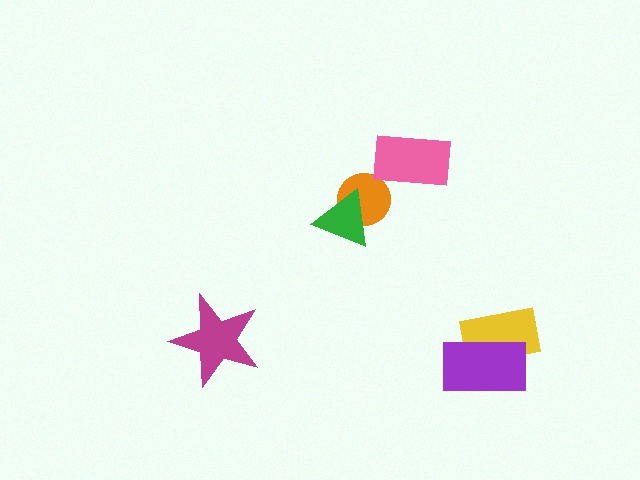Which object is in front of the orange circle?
The green triangle is in front of the orange circle.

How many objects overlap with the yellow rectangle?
1 object overlaps with the yellow rectangle.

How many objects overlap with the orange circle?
1 object overlaps with the orange circle.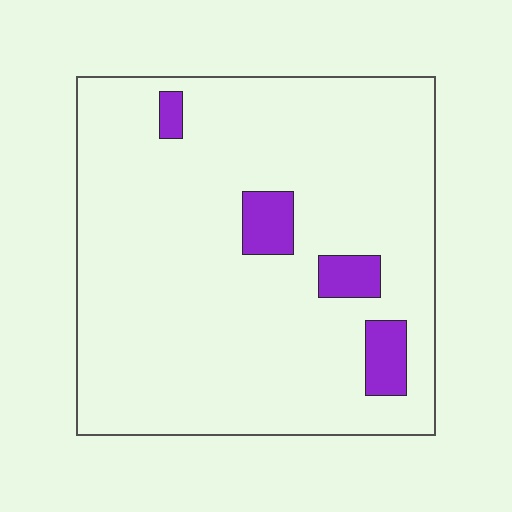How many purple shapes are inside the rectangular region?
4.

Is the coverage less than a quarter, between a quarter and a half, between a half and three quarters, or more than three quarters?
Less than a quarter.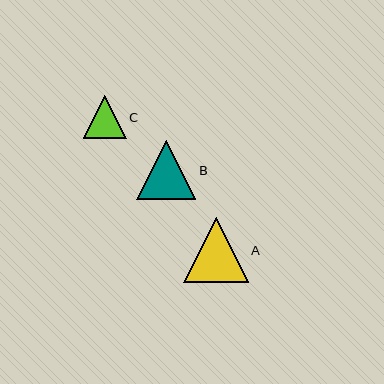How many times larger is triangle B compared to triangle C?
Triangle B is approximately 1.4 times the size of triangle C.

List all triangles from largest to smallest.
From largest to smallest: A, B, C.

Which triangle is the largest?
Triangle A is the largest with a size of approximately 65 pixels.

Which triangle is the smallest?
Triangle C is the smallest with a size of approximately 42 pixels.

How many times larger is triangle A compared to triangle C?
Triangle A is approximately 1.5 times the size of triangle C.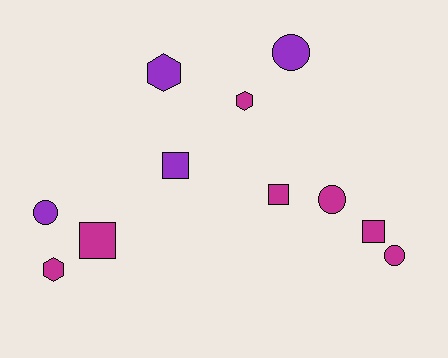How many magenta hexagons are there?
There are 2 magenta hexagons.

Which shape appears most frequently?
Circle, with 4 objects.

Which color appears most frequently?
Magenta, with 7 objects.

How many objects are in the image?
There are 11 objects.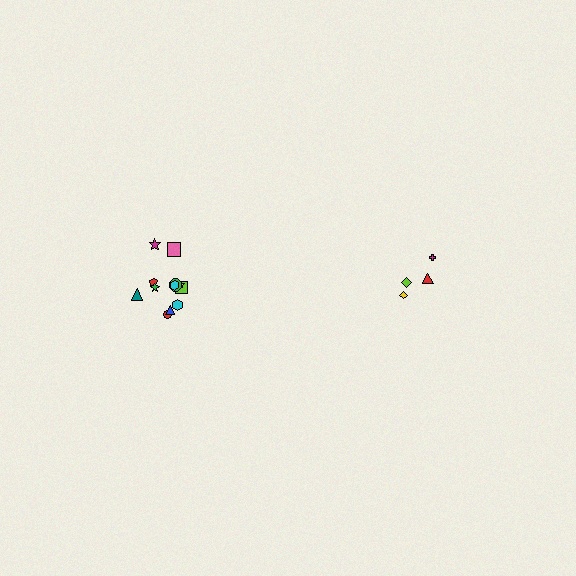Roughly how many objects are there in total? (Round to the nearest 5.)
Roughly 15 objects in total.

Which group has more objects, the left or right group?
The left group.